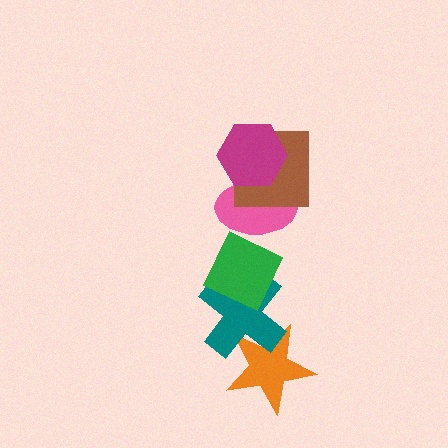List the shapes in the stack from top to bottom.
From top to bottom: the magenta hexagon, the brown square, the pink ellipse, the green diamond, the teal cross, the orange star.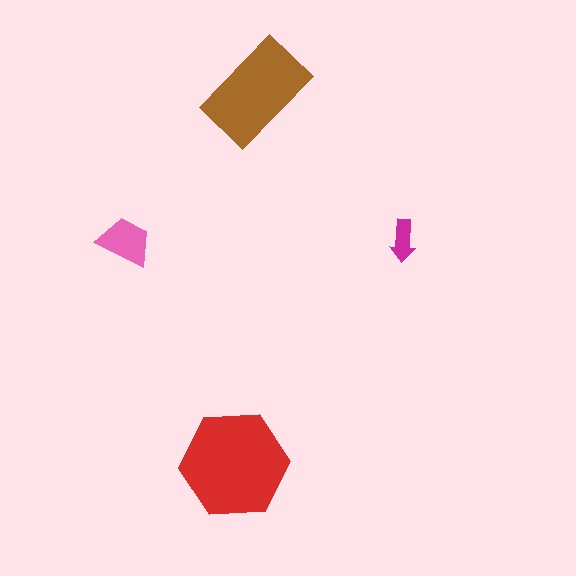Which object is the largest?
The red hexagon.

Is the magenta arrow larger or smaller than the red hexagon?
Smaller.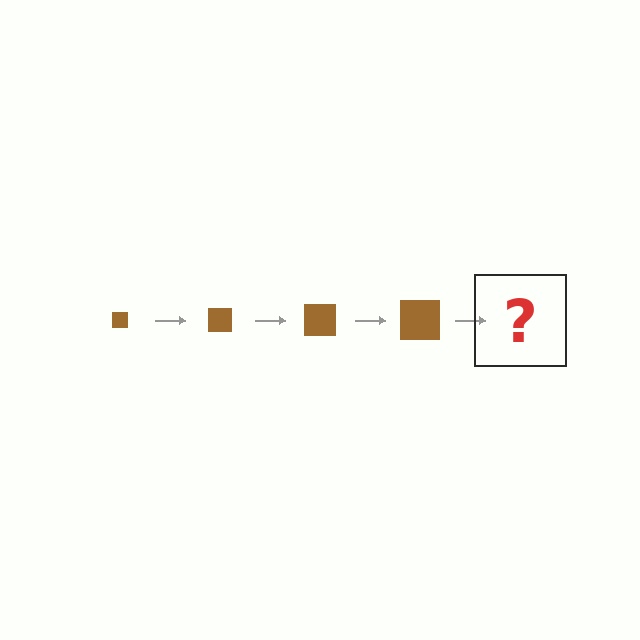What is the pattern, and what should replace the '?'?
The pattern is that the square gets progressively larger each step. The '?' should be a brown square, larger than the previous one.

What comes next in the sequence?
The next element should be a brown square, larger than the previous one.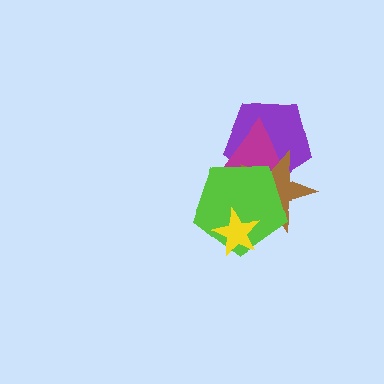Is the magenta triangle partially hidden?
Yes, it is partially covered by another shape.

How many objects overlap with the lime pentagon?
4 objects overlap with the lime pentagon.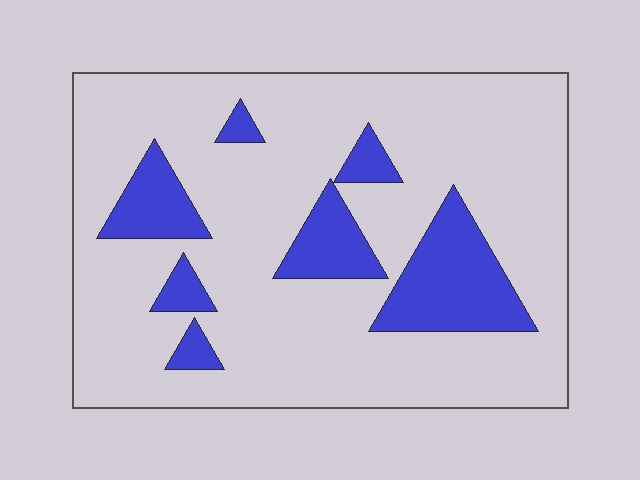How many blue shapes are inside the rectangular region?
7.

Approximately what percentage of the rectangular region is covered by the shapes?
Approximately 20%.